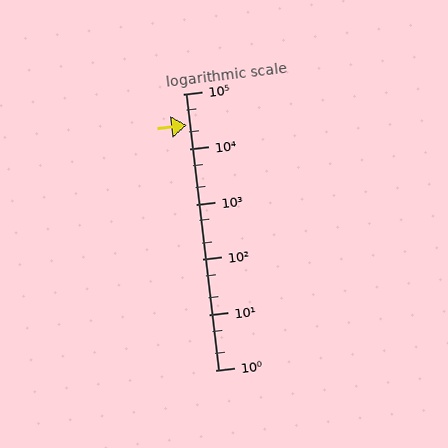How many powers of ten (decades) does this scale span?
The scale spans 5 decades, from 1 to 100000.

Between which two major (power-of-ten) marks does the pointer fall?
The pointer is between 10000 and 100000.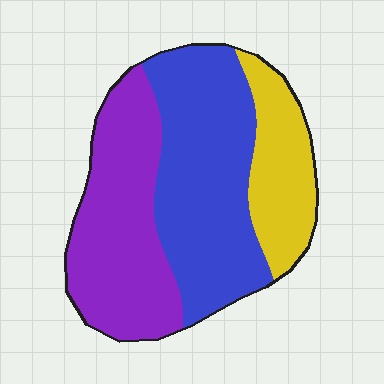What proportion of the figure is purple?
Purple takes up between a quarter and a half of the figure.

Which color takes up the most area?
Blue, at roughly 45%.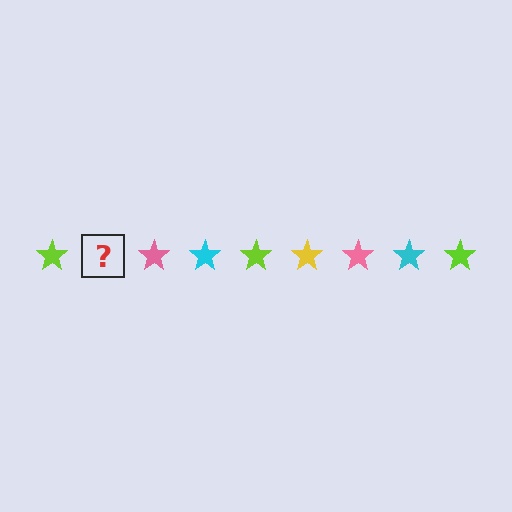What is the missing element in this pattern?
The missing element is a yellow star.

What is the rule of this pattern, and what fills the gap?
The rule is that the pattern cycles through lime, yellow, pink, cyan stars. The gap should be filled with a yellow star.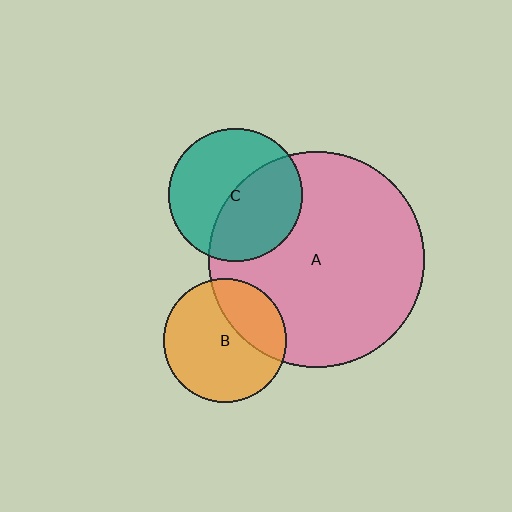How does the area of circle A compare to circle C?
Approximately 2.6 times.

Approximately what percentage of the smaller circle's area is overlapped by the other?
Approximately 30%.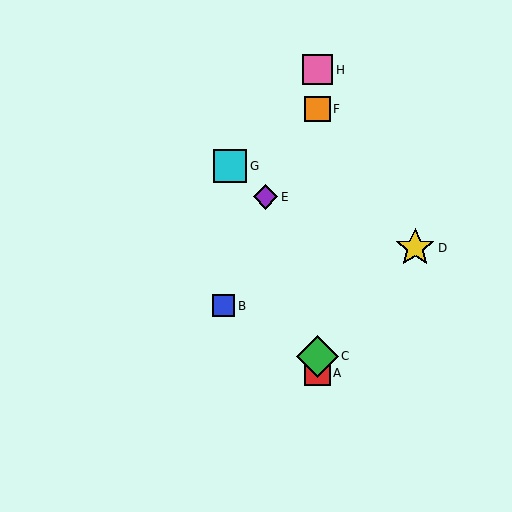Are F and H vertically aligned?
Yes, both are at x≈318.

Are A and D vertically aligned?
No, A is at x≈318 and D is at x≈415.